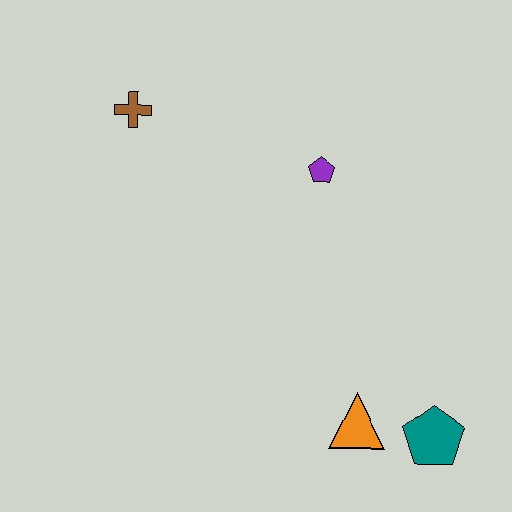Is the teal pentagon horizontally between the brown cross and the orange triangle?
No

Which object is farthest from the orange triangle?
The brown cross is farthest from the orange triangle.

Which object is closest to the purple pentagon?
The brown cross is closest to the purple pentagon.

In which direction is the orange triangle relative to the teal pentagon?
The orange triangle is to the left of the teal pentagon.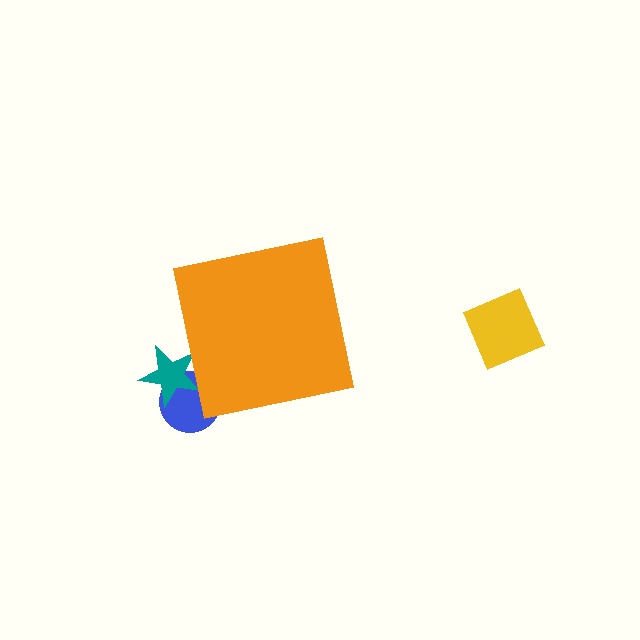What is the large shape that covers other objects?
An orange square.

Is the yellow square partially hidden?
No, the yellow square is fully visible.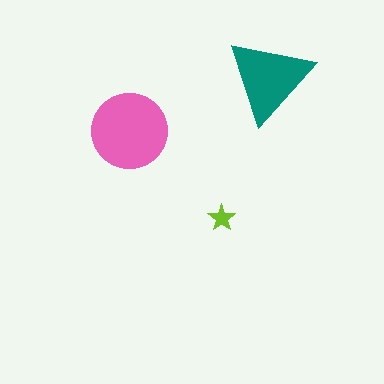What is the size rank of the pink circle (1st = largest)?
1st.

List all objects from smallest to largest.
The lime star, the teal triangle, the pink circle.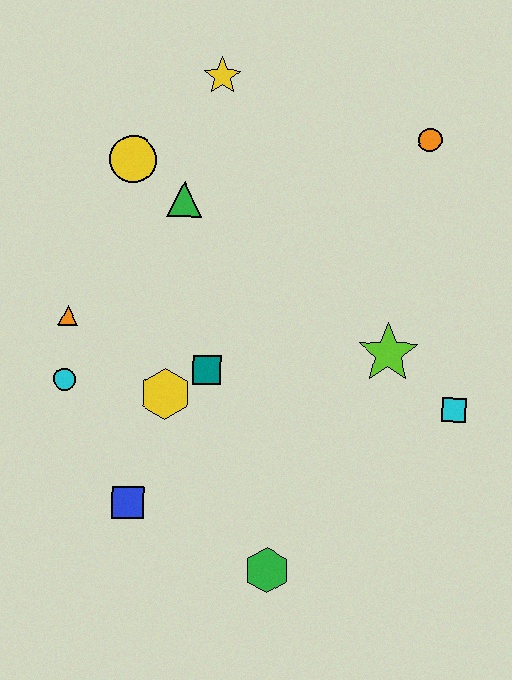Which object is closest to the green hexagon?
The blue square is closest to the green hexagon.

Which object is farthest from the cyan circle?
The orange circle is farthest from the cyan circle.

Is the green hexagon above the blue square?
No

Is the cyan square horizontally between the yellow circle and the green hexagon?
No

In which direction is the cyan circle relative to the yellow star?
The cyan circle is below the yellow star.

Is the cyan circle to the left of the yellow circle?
Yes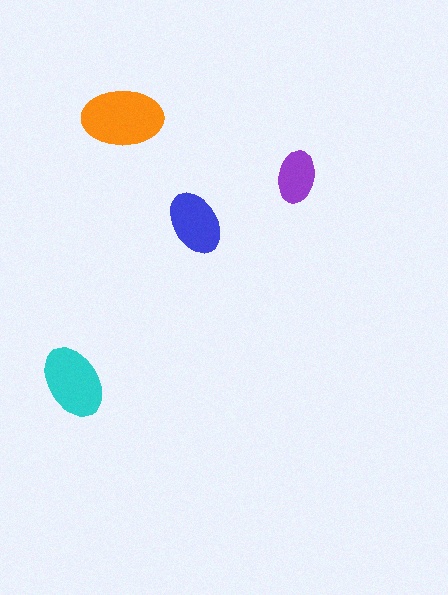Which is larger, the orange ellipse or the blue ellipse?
The orange one.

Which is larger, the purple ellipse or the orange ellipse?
The orange one.